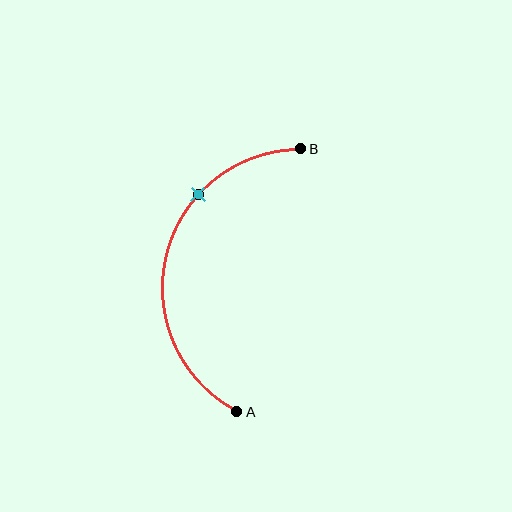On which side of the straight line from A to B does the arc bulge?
The arc bulges to the left of the straight line connecting A and B.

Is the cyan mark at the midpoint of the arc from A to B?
No. The cyan mark lies on the arc but is closer to endpoint B. The arc midpoint would be at the point on the curve equidistant along the arc from both A and B.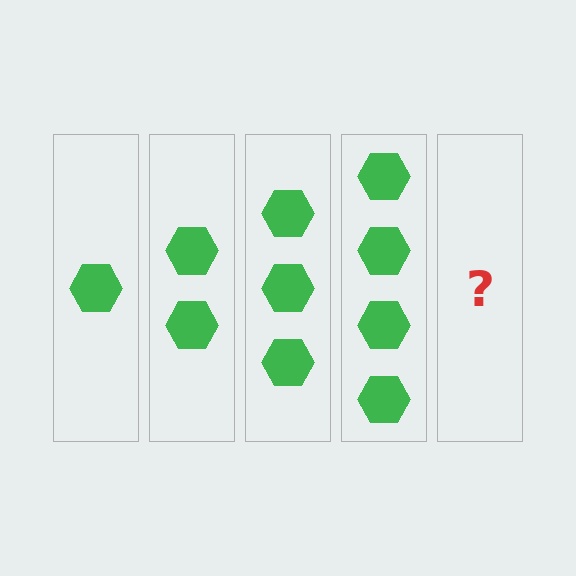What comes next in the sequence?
The next element should be 5 hexagons.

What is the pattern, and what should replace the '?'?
The pattern is that each step adds one more hexagon. The '?' should be 5 hexagons.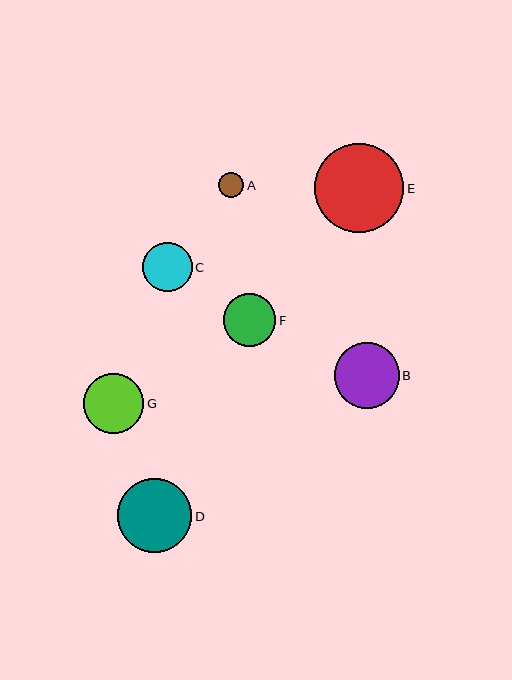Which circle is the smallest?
Circle A is the smallest with a size of approximately 25 pixels.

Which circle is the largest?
Circle E is the largest with a size of approximately 89 pixels.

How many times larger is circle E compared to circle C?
Circle E is approximately 1.8 times the size of circle C.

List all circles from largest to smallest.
From largest to smallest: E, D, B, G, F, C, A.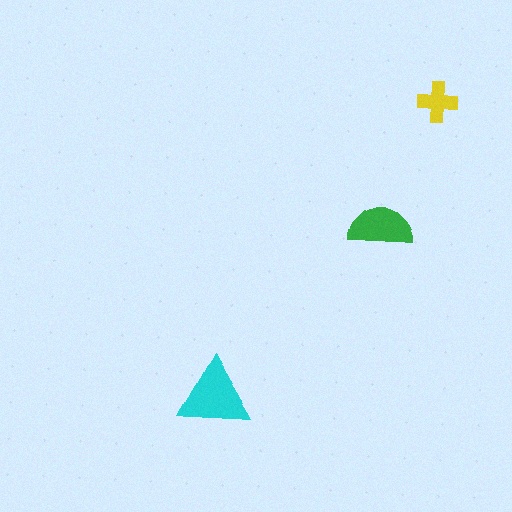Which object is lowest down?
The cyan triangle is bottommost.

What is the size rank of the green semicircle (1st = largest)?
2nd.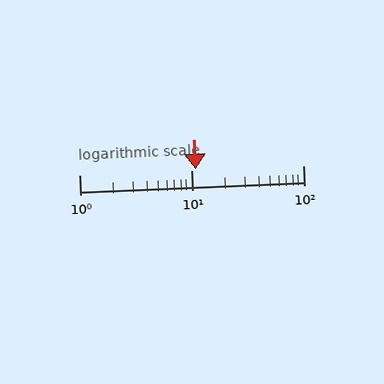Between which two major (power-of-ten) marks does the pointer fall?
The pointer is between 10 and 100.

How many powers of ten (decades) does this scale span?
The scale spans 2 decades, from 1 to 100.